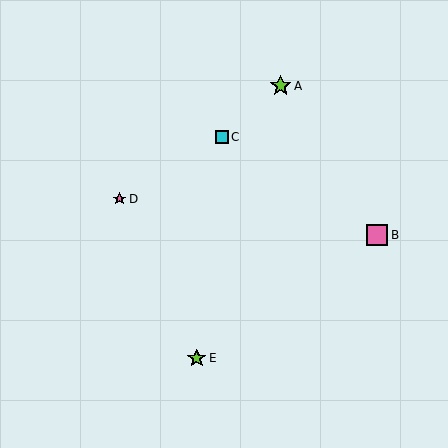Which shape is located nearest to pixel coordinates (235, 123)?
The cyan square (labeled C) at (222, 137) is nearest to that location.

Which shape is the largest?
The lime star (labeled A) is the largest.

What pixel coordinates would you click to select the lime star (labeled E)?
Click at (197, 358) to select the lime star E.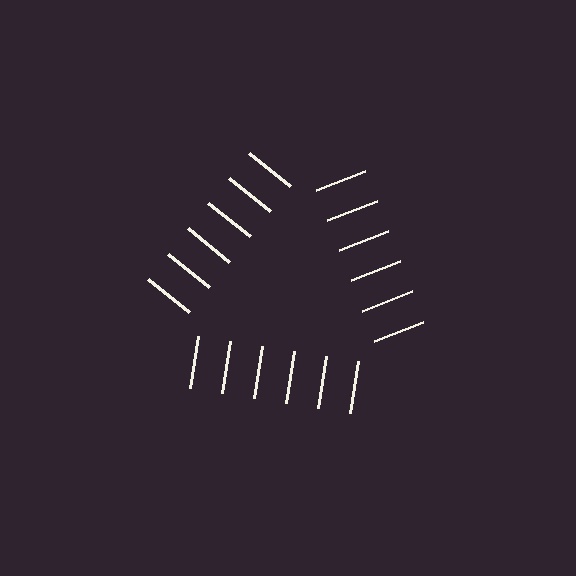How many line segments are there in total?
18 — 6 along each of the 3 edges.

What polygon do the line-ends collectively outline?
An illusory triangle — the line segments terminate on its edges but no continuous stroke is drawn.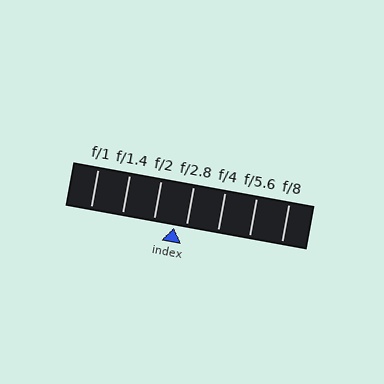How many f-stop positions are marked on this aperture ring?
There are 7 f-stop positions marked.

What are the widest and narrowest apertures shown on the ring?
The widest aperture shown is f/1 and the narrowest is f/8.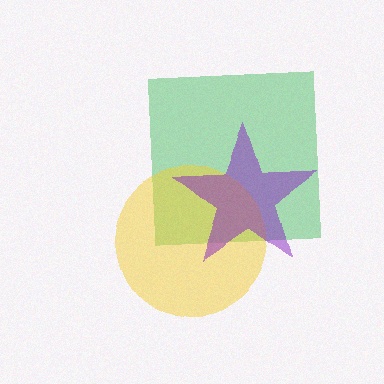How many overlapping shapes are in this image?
There are 3 overlapping shapes in the image.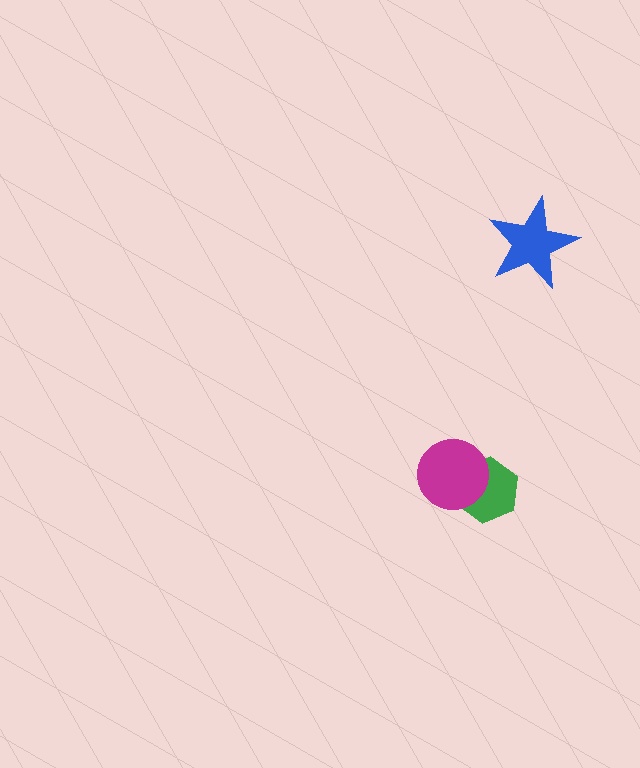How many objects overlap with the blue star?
0 objects overlap with the blue star.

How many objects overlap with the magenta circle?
1 object overlaps with the magenta circle.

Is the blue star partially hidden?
No, no other shape covers it.